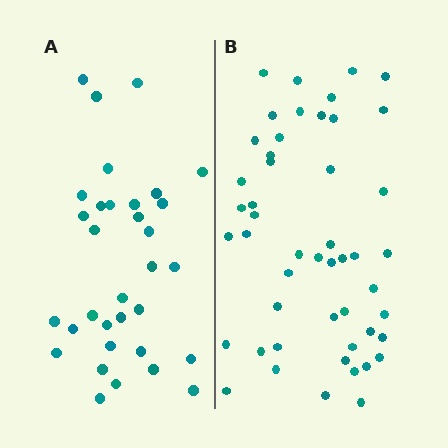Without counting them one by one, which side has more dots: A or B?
Region B (the right region) has more dots.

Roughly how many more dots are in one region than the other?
Region B has approximately 15 more dots than region A.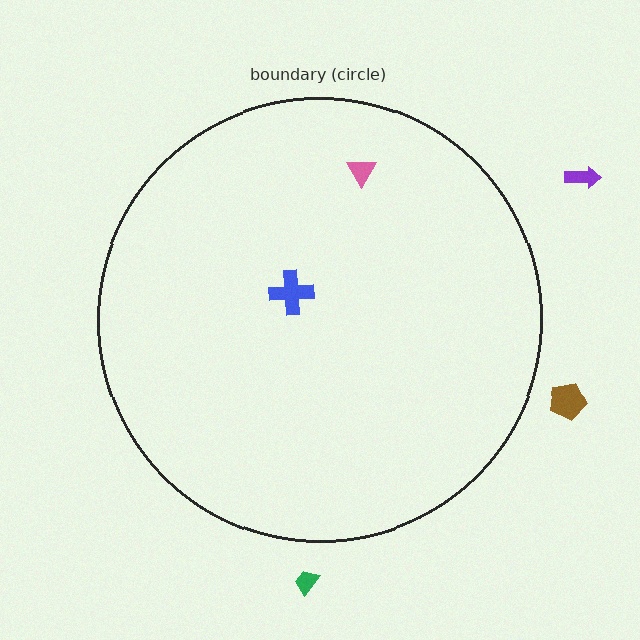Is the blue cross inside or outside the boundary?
Inside.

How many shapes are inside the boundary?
2 inside, 3 outside.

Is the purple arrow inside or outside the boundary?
Outside.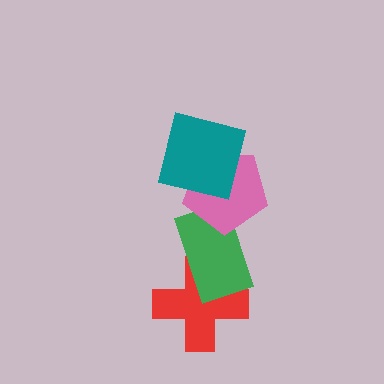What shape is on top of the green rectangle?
The pink pentagon is on top of the green rectangle.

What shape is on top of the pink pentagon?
The teal square is on top of the pink pentagon.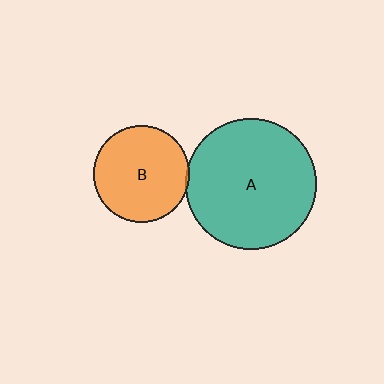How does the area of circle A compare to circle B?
Approximately 1.8 times.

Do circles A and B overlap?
Yes.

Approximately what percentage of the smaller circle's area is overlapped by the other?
Approximately 5%.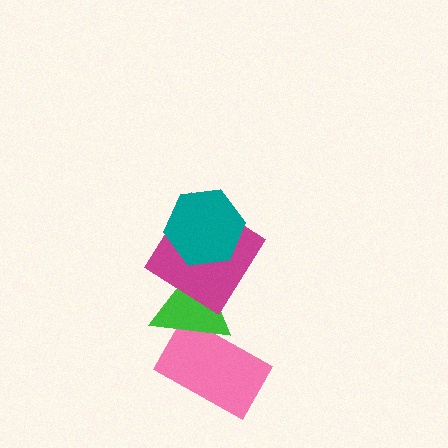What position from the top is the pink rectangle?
The pink rectangle is 4th from the top.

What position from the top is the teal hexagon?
The teal hexagon is 1st from the top.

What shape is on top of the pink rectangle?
The green triangle is on top of the pink rectangle.